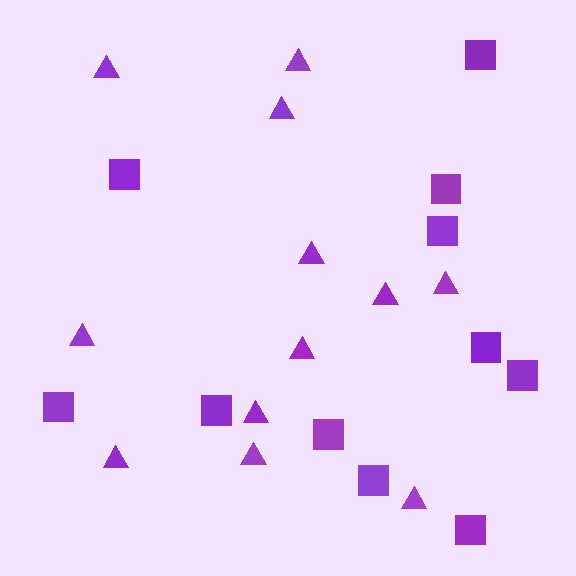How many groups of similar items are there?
There are 2 groups: one group of triangles (12) and one group of squares (11).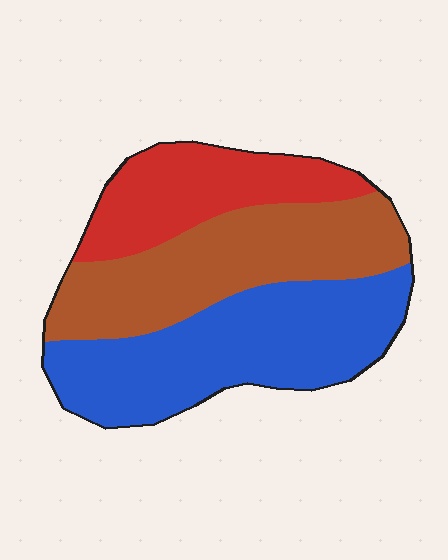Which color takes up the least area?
Red, at roughly 25%.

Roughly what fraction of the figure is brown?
Brown covers roughly 35% of the figure.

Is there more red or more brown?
Brown.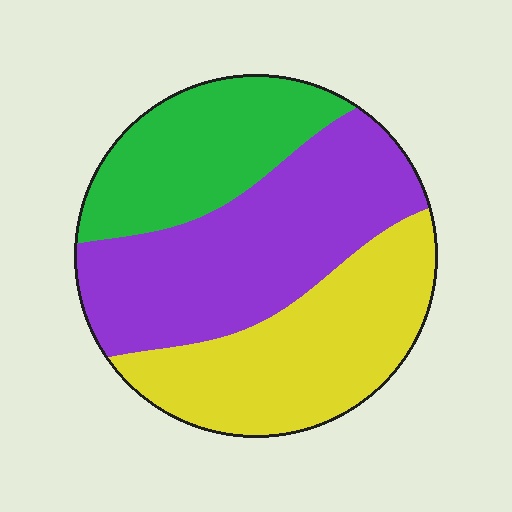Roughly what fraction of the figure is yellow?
Yellow takes up between a quarter and a half of the figure.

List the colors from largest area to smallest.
From largest to smallest: purple, yellow, green.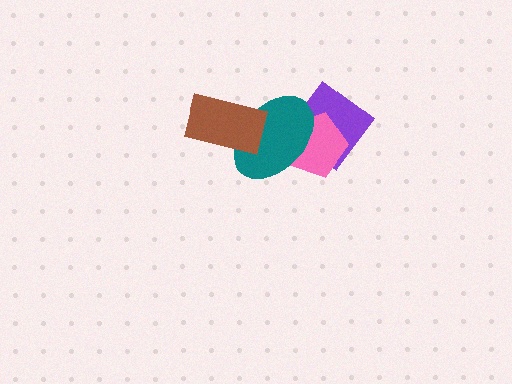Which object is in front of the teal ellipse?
The brown rectangle is in front of the teal ellipse.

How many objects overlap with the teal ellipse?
3 objects overlap with the teal ellipse.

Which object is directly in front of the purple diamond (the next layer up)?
The pink pentagon is directly in front of the purple diamond.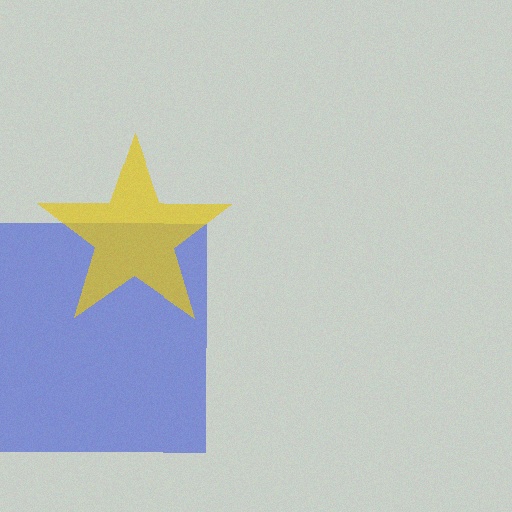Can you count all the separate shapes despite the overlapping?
Yes, there are 2 separate shapes.